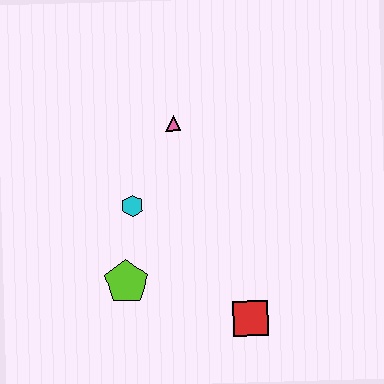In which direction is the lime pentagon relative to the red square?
The lime pentagon is to the left of the red square.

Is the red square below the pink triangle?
Yes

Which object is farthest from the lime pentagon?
The pink triangle is farthest from the lime pentagon.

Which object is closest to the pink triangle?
The cyan hexagon is closest to the pink triangle.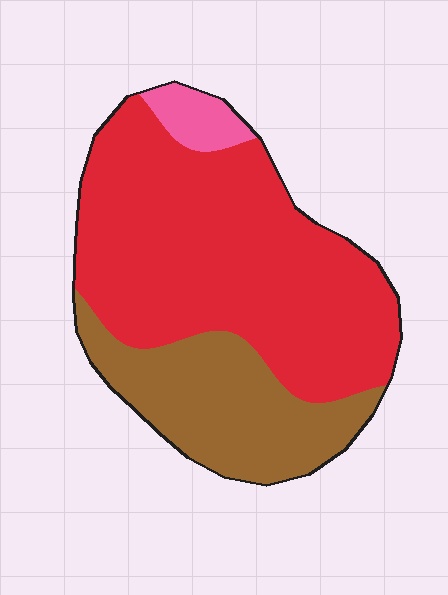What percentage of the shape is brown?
Brown takes up about one quarter (1/4) of the shape.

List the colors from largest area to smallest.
From largest to smallest: red, brown, pink.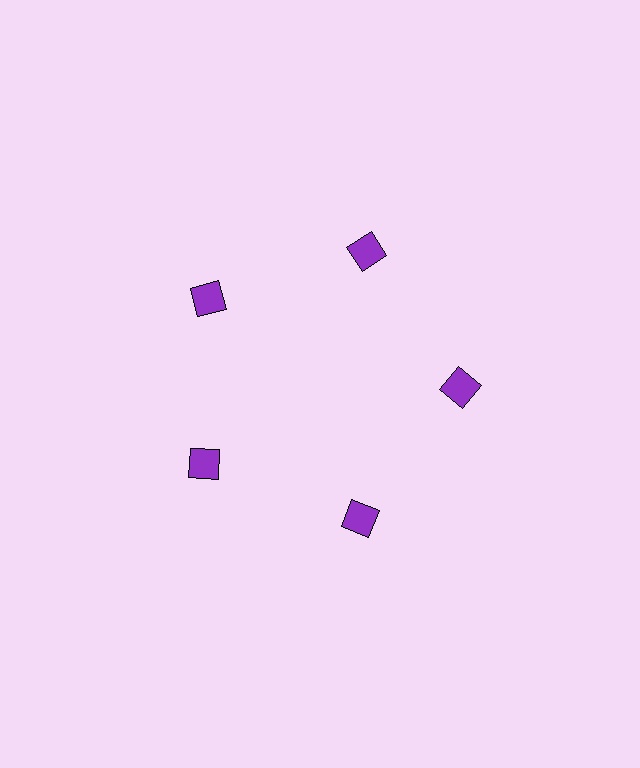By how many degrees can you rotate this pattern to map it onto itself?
The pattern maps onto itself every 72 degrees of rotation.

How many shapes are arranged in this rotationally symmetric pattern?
There are 5 shapes, arranged in 5 groups of 1.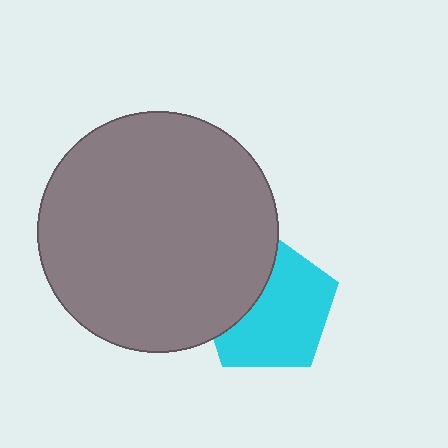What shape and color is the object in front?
The object in front is a gray circle.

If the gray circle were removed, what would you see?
You would see the complete cyan pentagon.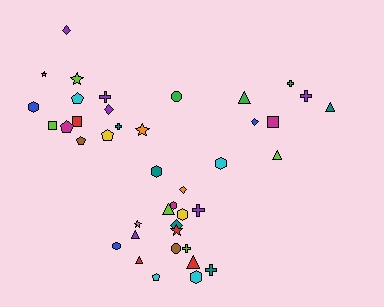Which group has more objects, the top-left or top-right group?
The top-left group.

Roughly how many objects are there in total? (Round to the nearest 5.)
Roughly 40 objects in total.